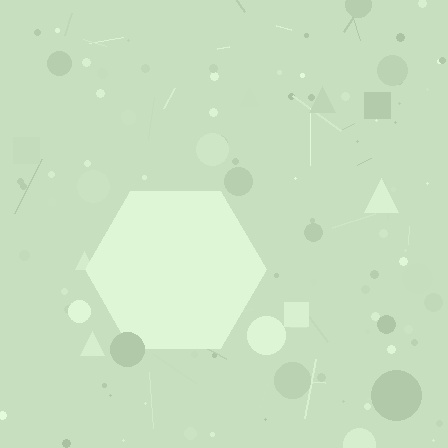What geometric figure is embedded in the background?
A hexagon is embedded in the background.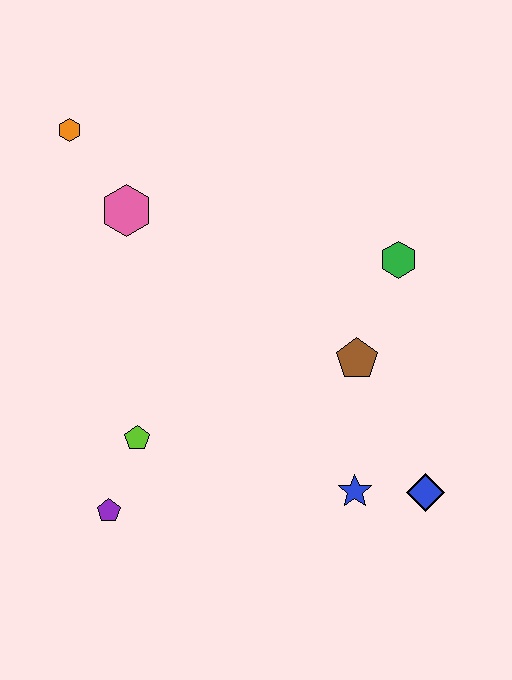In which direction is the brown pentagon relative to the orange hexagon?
The brown pentagon is to the right of the orange hexagon.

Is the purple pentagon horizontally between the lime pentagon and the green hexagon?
No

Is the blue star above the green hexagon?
No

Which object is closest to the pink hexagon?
The orange hexagon is closest to the pink hexagon.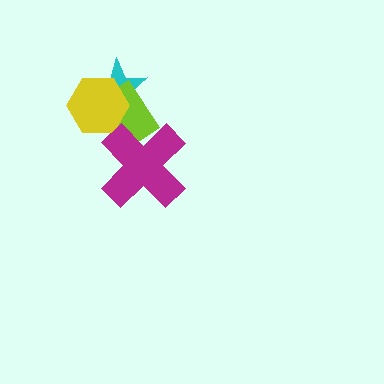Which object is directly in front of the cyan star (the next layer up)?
The lime rectangle is directly in front of the cyan star.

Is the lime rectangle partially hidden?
Yes, it is partially covered by another shape.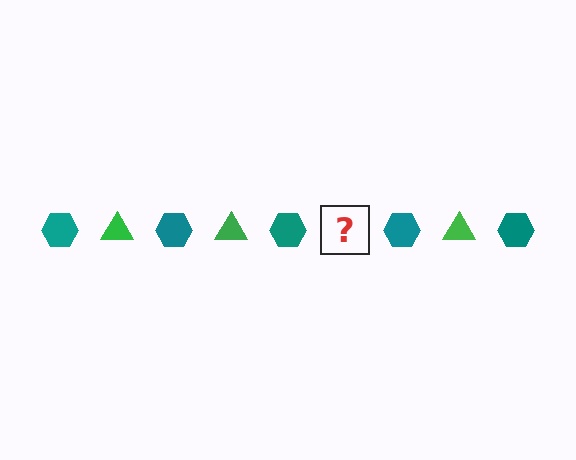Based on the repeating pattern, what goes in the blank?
The blank should be a green triangle.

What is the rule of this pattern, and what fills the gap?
The rule is that the pattern alternates between teal hexagon and green triangle. The gap should be filled with a green triangle.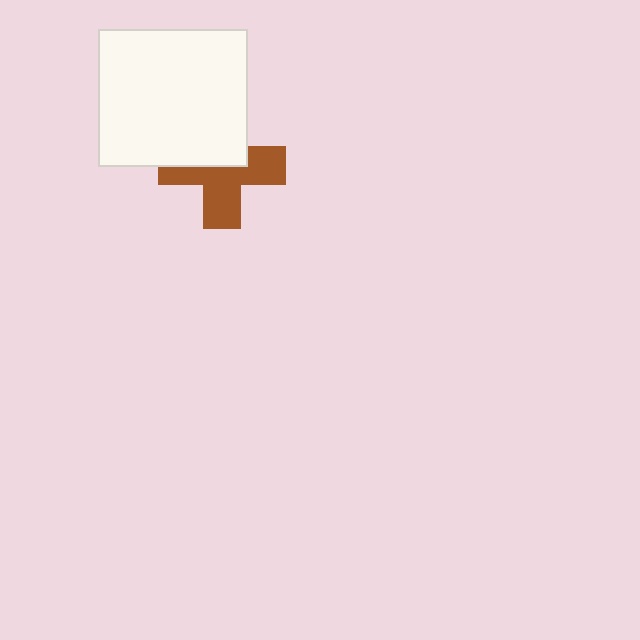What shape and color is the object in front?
The object in front is a white rectangle.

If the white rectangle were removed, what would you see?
You would see the complete brown cross.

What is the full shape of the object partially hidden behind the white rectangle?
The partially hidden object is a brown cross.